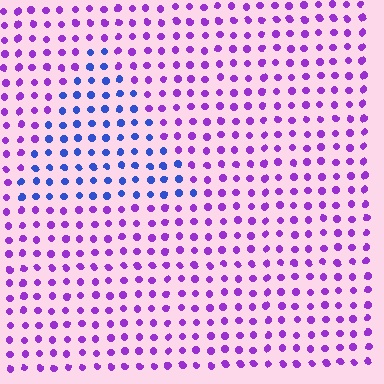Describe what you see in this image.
The image is filled with small purple elements in a uniform arrangement. A triangle-shaped region is visible where the elements are tinted to a slightly different hue, forming a subtle color boundary.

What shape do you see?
I see a triangle.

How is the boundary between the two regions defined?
The boundary is defined purely by a slight shift in hue (about 52 degrees). Spacing, size, and orientation are identical on both sides.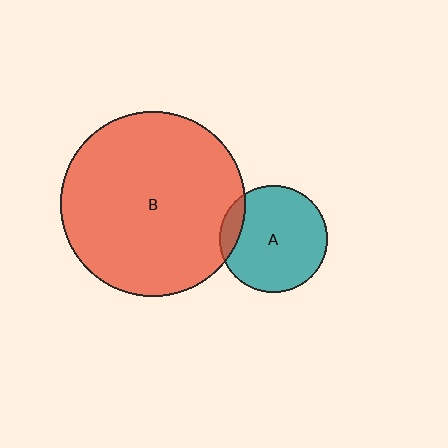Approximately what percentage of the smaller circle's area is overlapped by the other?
Approximately 10%.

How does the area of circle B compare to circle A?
Approximately 3.0 times.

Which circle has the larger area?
Circle B (red).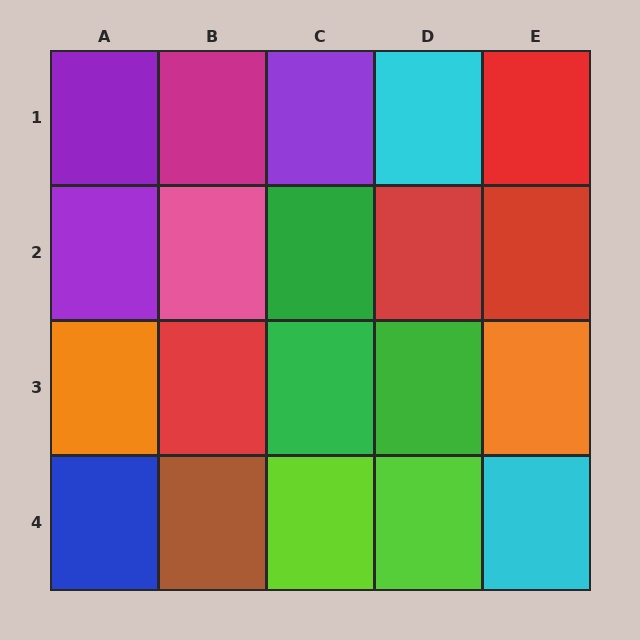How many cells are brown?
1 cell is brown.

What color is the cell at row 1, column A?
Purple.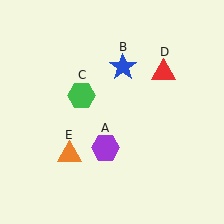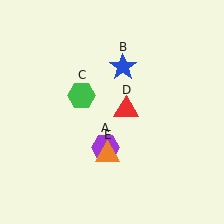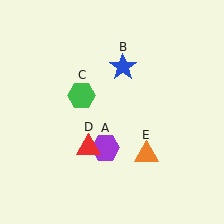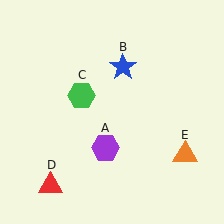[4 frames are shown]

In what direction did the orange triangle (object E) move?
The orange triangle (object E) moved right.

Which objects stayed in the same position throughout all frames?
Purple hexagon (object A) and blue star (object B) and green hexagon (object C) remained stationary.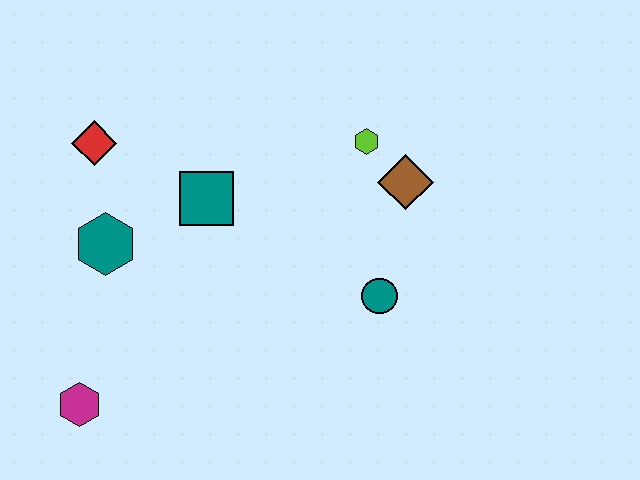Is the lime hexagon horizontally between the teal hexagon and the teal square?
No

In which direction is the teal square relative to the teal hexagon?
The teal square is to the right of the teal hexagon.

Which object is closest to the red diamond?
The teal hexagon is closest to the red diamond.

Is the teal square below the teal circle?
No